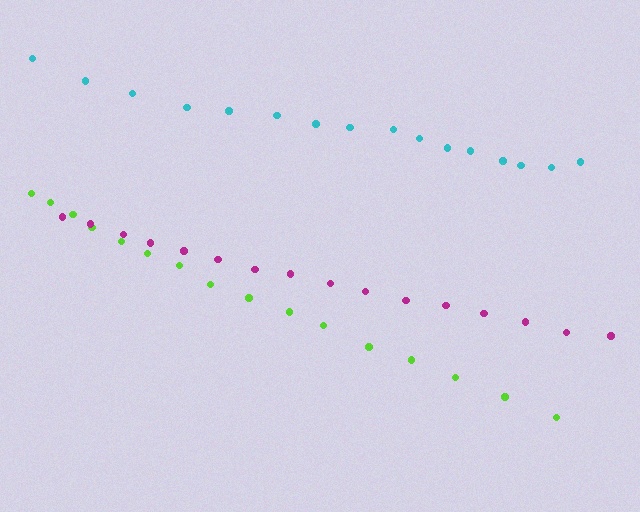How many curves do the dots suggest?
There are 3 distinct paths.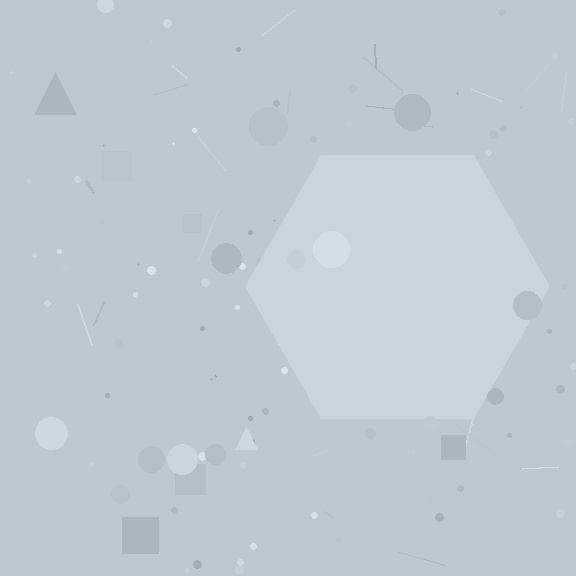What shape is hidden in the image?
A hexagon is hidden in the image.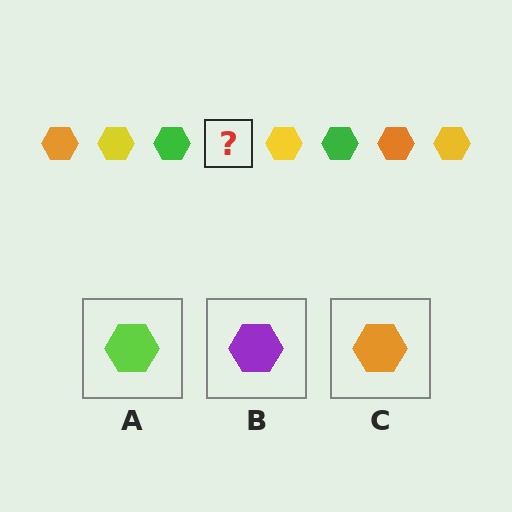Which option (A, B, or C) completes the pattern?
C.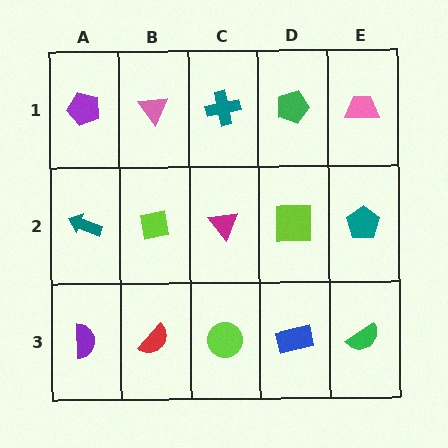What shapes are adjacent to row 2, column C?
A teal cross (row 1, column C), a lime circle (row 3, column C), a lime square (row 2, column B), a lime square (row 2, column D).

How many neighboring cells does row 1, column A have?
2.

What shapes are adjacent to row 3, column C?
A magenta triangle (row 2, column C), a red semicircle (row 3, column B), a blue rectangle (row 3, column D).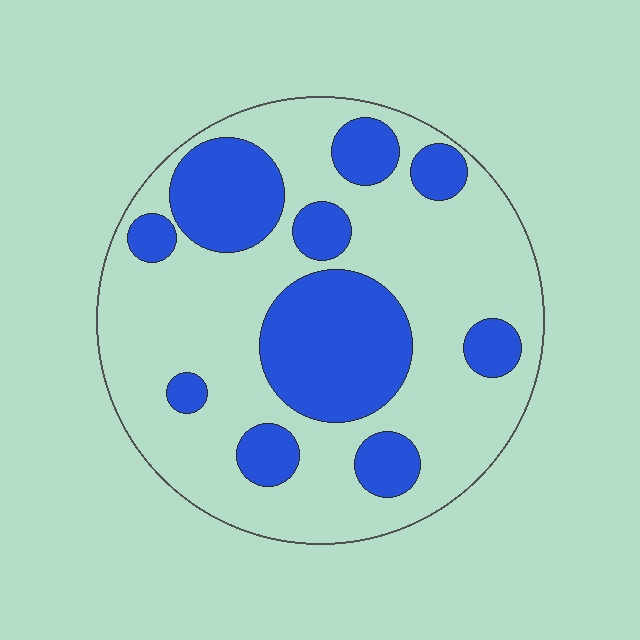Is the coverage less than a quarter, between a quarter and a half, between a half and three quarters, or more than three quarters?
Between a quarter and a half.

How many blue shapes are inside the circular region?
10.